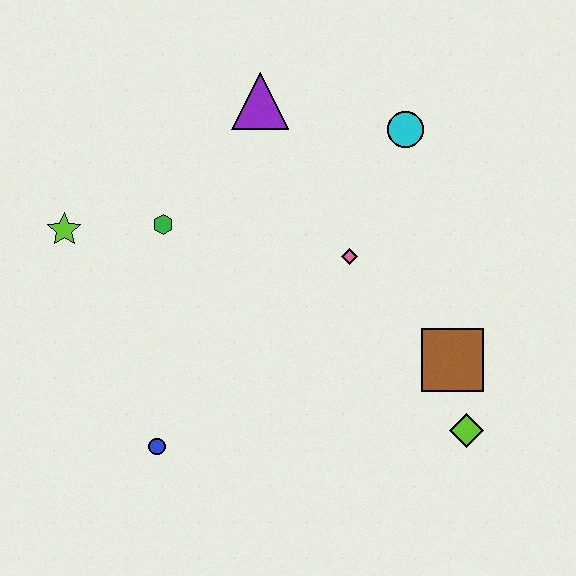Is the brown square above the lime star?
No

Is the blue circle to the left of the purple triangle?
Yes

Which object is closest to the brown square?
The lime diamond is closest to the brown square.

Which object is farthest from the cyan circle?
The blue circle is farthest from the cyan circle.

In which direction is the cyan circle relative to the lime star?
The cyan circle is to the right of the lime star.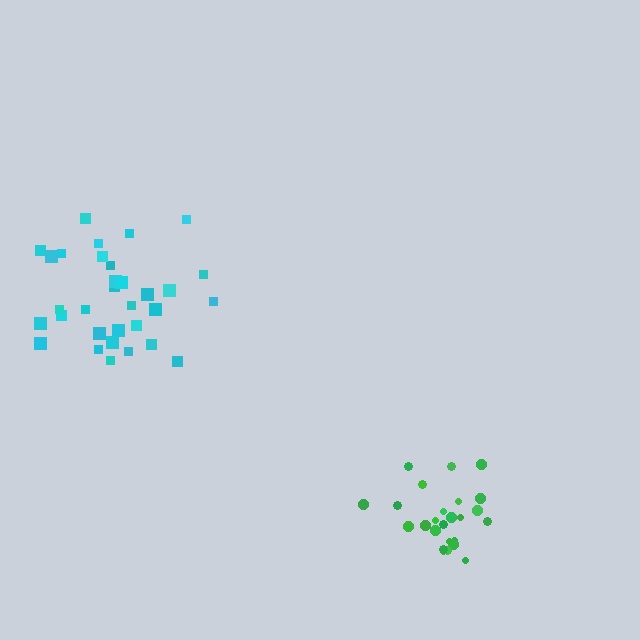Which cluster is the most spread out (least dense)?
Cyan.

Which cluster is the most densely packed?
Green.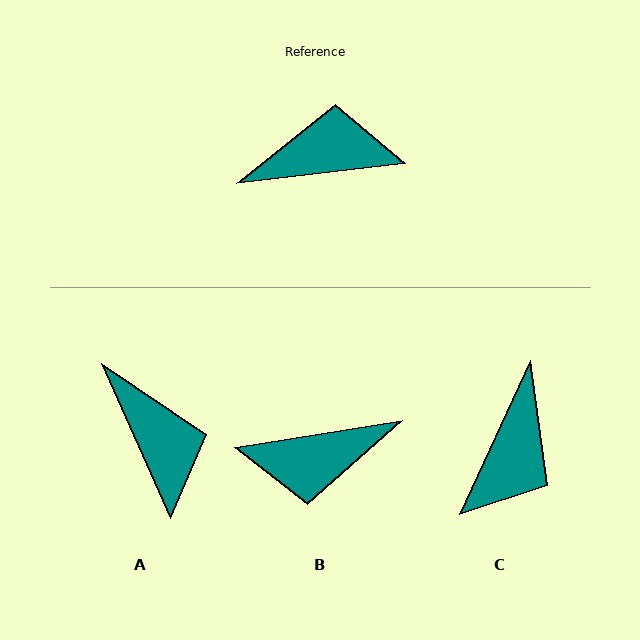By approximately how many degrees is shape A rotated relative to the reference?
Approximately 73 degrees clockwise.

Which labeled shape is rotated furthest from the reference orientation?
B, about 177 degrees away.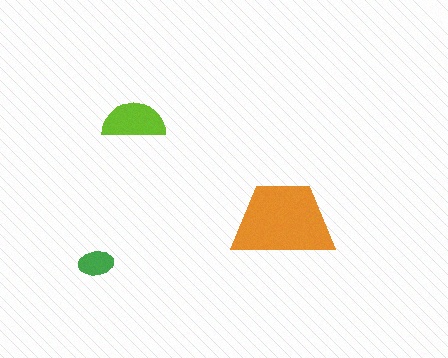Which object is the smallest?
The green ellipse.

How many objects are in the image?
There are 3 objects in the image.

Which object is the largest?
The orange trapezoid.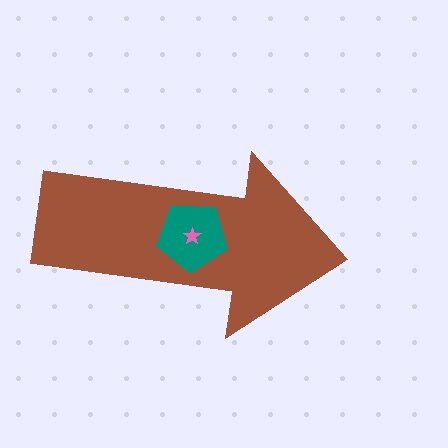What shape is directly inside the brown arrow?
The teal pentagon.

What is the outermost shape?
The brown arrow.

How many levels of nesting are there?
3.